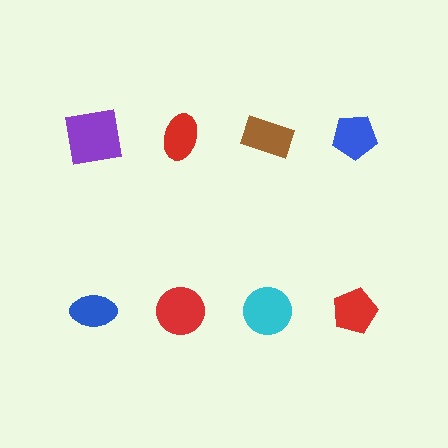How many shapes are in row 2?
4 shapes.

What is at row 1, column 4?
A blue pentagon.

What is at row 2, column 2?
A red circle.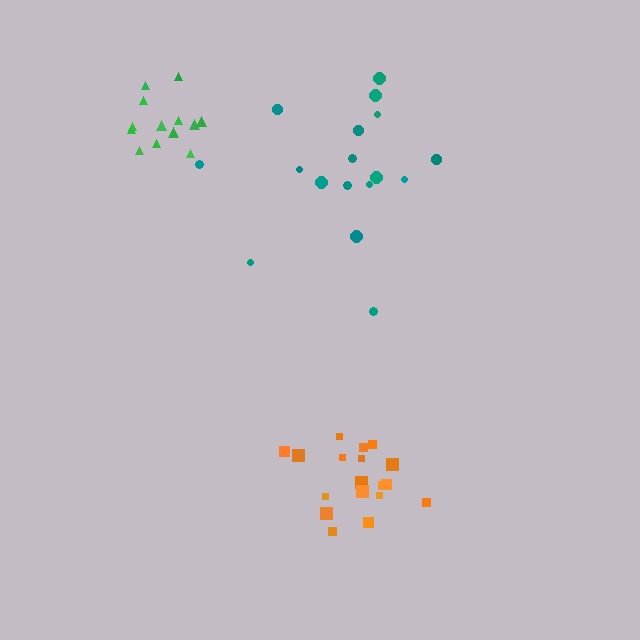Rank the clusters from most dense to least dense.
green, orange, teal.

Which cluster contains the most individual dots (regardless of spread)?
Orange (18).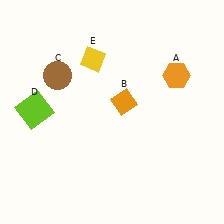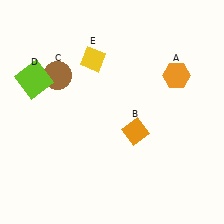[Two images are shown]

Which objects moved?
The objects that moved are: the orange diamond (B), the lime square (D).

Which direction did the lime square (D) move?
The lime square (D) moved up.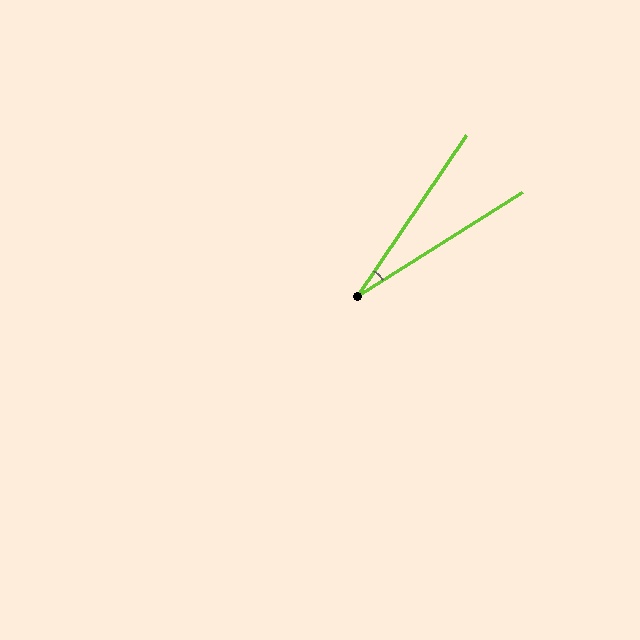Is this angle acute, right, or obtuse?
It is acute.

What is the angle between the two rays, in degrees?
Approximately 24 degrees.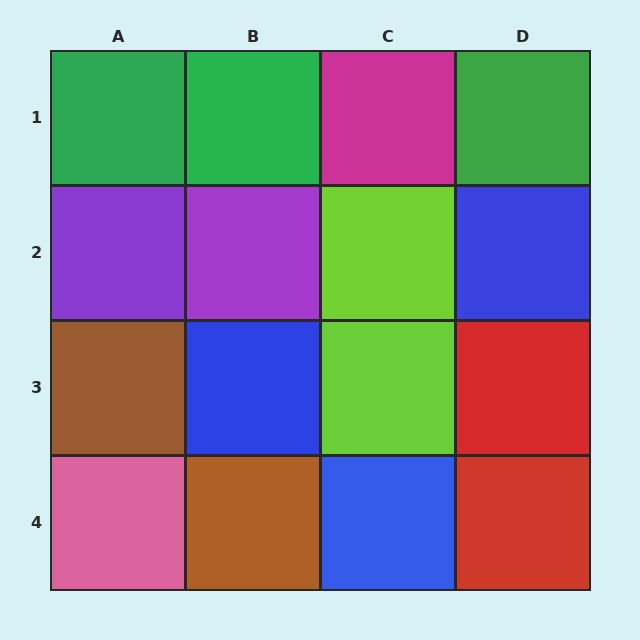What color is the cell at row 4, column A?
Pink.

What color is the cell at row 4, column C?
Blue.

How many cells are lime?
2 cells are lime.